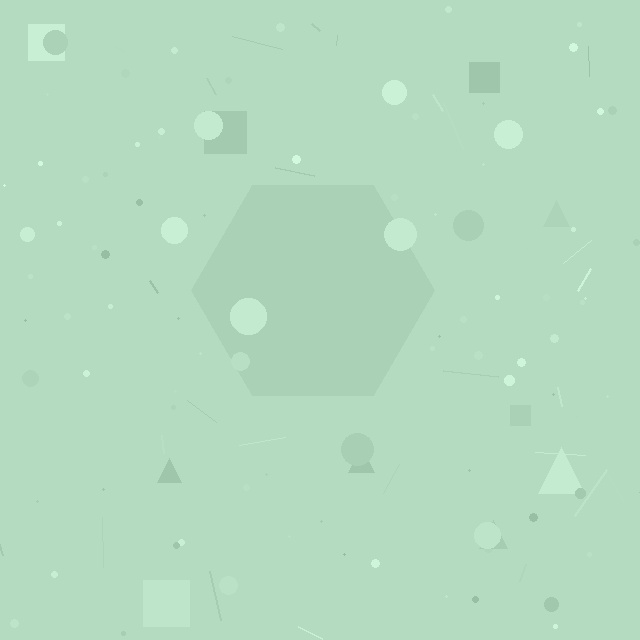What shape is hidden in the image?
A hexagon is hidden in the image.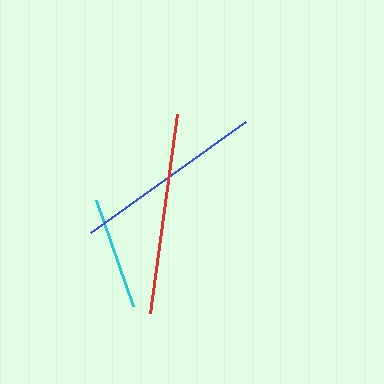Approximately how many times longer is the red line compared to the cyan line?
The red line is approximately 1.8 times the length of the cyan line.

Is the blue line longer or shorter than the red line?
The red line is longer than the blue line.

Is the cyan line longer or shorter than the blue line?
The blue line is longer than the cyan line.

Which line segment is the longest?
The red line is the longest at approximately 201 pixels.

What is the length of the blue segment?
The blue segment is approximately 191 pixels long.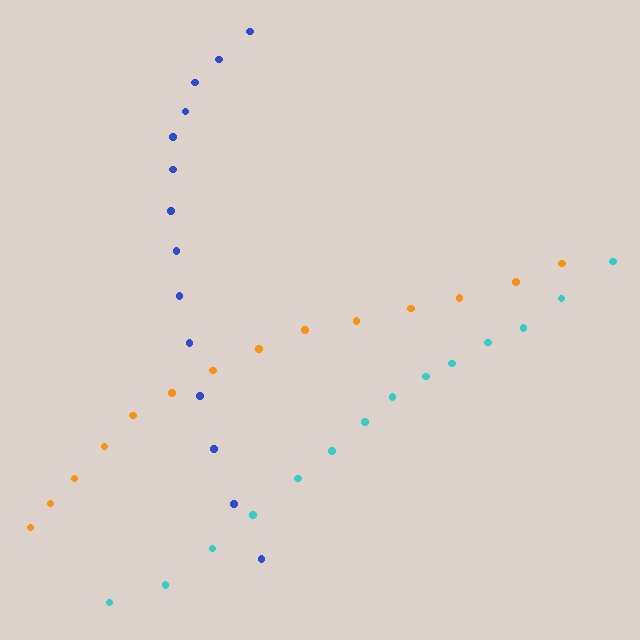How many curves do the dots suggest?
There are 3 distinct paths.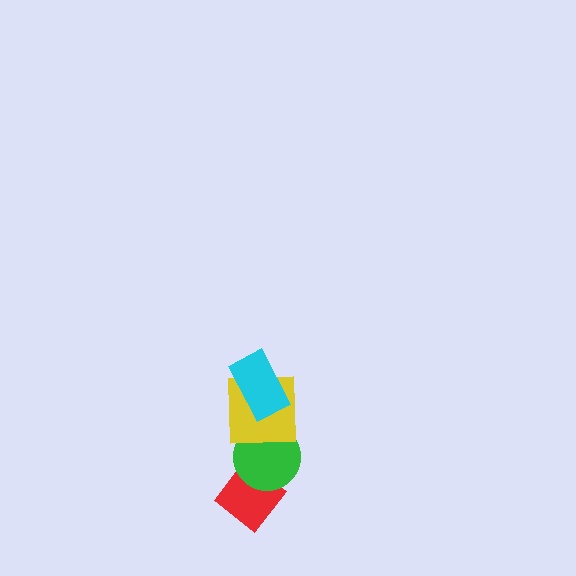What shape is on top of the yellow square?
The cyan rectangle is on top of the yellow square.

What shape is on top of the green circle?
The yellow square is on top of the green circle.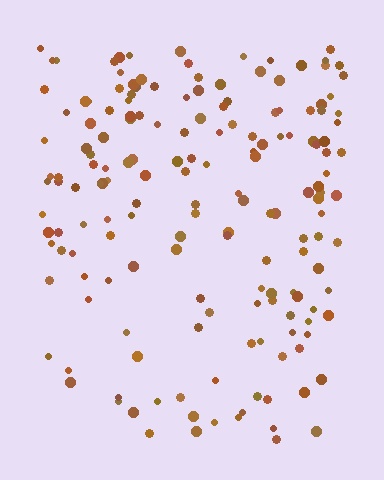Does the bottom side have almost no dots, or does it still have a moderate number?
Still a moderate number, just noticeably fewer than the top.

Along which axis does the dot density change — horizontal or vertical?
Vertical.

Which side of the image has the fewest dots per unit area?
The bottom.